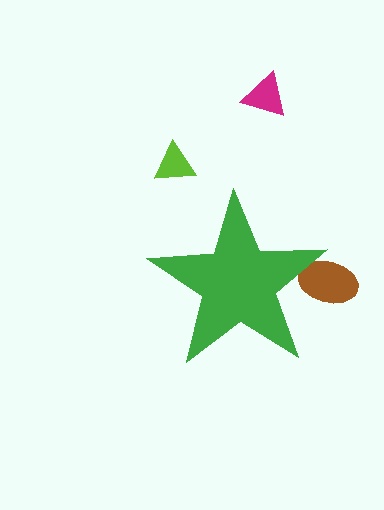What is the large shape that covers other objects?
A green star.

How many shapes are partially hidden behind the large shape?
1 shape is partially hidden.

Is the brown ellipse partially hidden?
Yes, the brown ellipse is partially hidden behind the green star.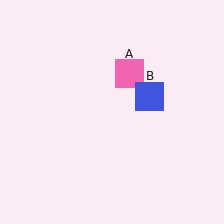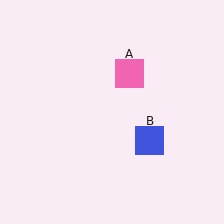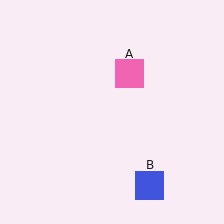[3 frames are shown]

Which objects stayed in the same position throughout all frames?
Pink square (object A) remained stationary.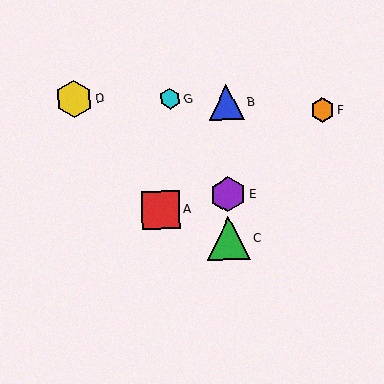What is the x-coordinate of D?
Object D is at x≈74.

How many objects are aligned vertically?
3 objects (B, C, E) are aligned vertically.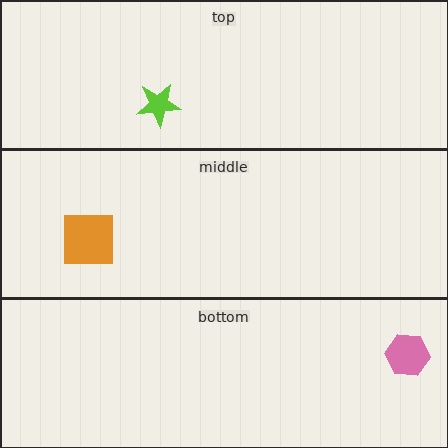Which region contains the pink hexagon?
The bottom region.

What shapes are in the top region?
The lime star.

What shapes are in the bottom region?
The pink hexagon.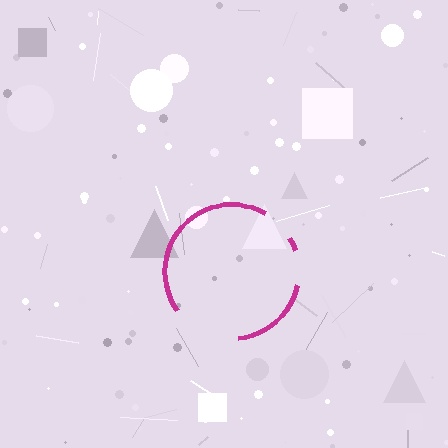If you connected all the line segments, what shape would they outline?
They would outline a circle.